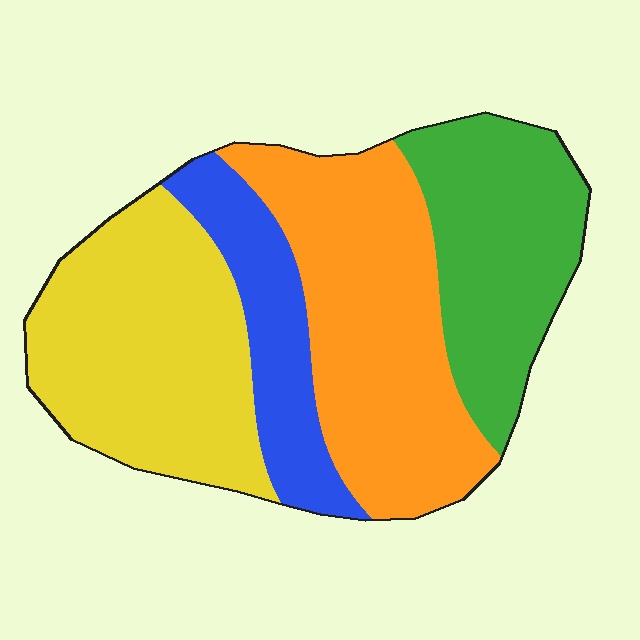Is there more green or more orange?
Orange.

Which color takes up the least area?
Blue, at roughly 15%.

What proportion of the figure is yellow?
Yellow covers roughly 30% of the figure.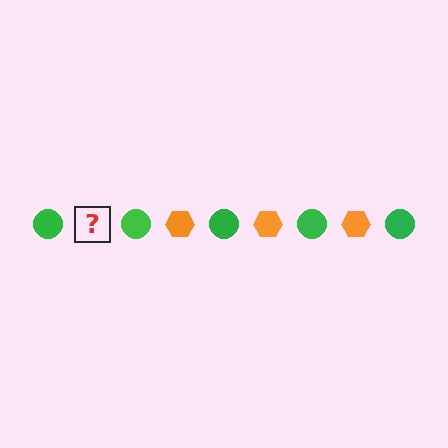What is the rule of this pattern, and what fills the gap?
The rule is that the pattern alternates between green circle and orange hexagon. The gap should be filled with an orange hexagon.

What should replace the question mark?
The question mark should be replaced with an orange hexagon.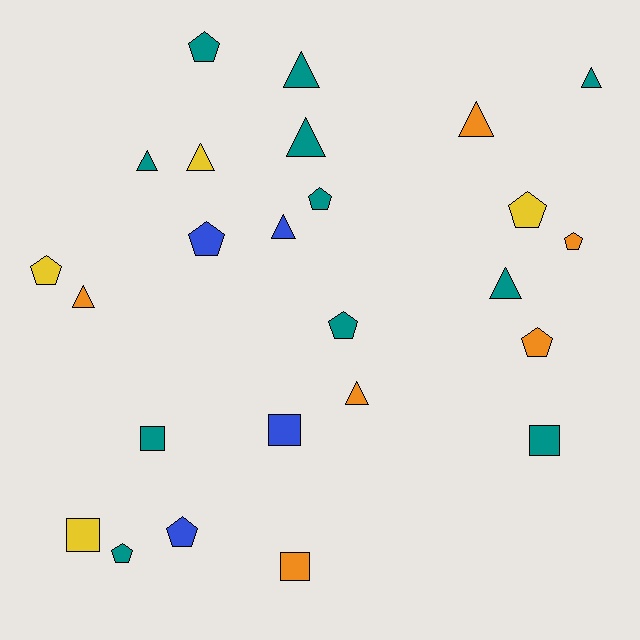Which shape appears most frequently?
Triangle, with 10 objects.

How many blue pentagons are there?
There are 2 blue pentagons.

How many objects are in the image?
There are 25 objects.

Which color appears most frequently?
Teal, with 11 objects.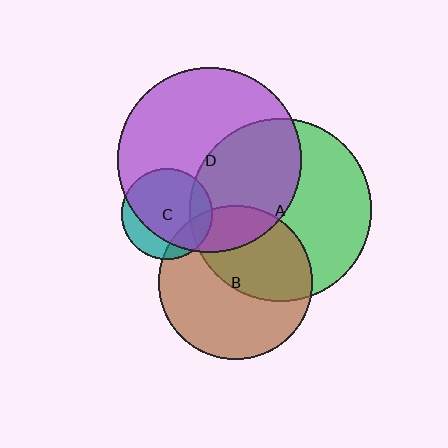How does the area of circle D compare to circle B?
Approximately 1.4 times.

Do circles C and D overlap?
Yes.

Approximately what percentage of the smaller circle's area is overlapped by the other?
Approximately 75%.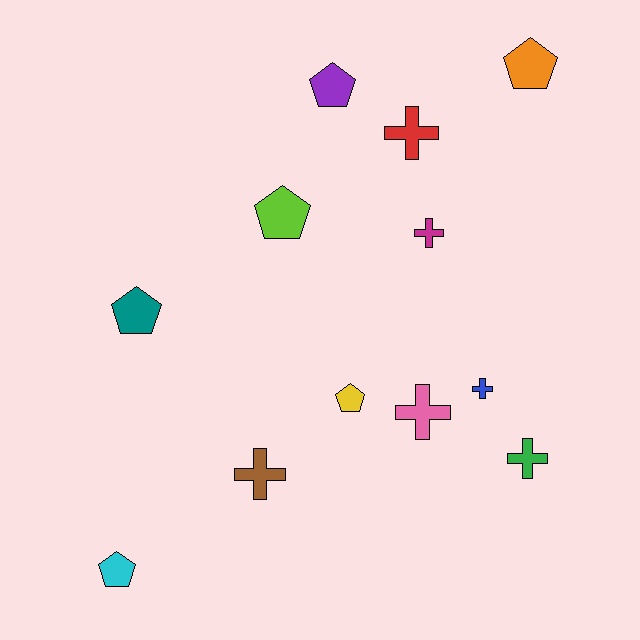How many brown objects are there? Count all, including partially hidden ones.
There is 1 brown object.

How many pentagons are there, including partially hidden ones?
There are 6 pentagons.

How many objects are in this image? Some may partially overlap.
There are 12 objects.